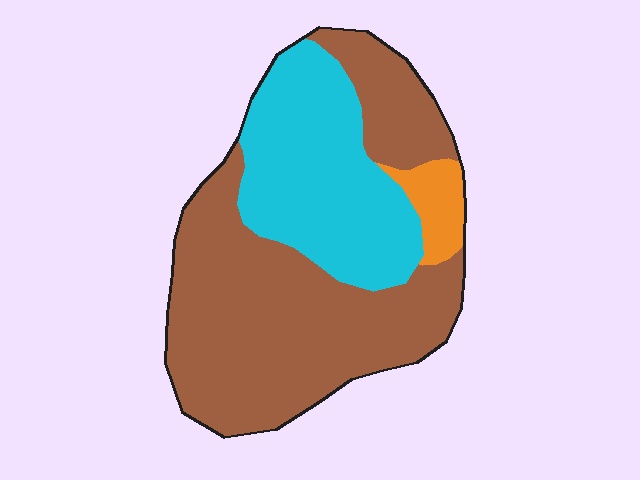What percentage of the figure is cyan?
Cyan covers 33% of the figure.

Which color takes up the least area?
Orange, at roughly 5%.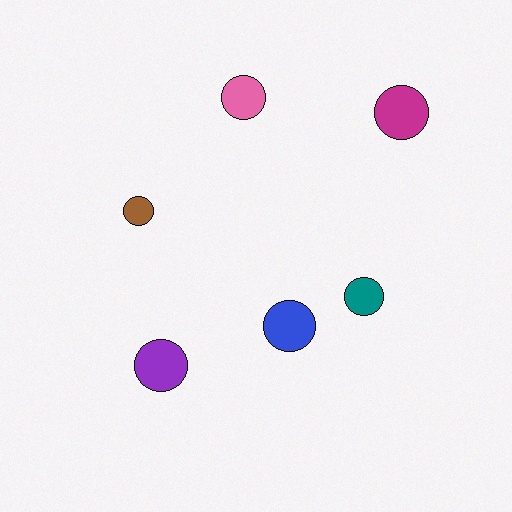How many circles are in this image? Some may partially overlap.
There are 6 circles.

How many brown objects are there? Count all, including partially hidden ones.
There is 1 brown object.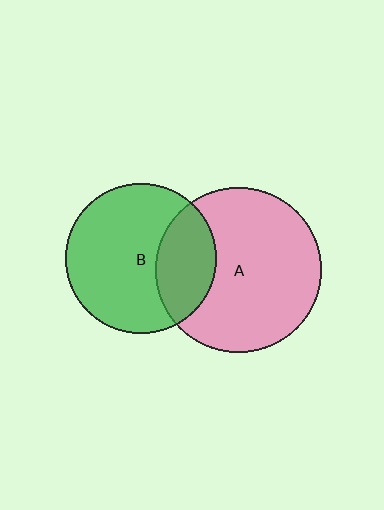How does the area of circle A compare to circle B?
Approximately 1.2 times.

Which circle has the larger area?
Circle A (pink).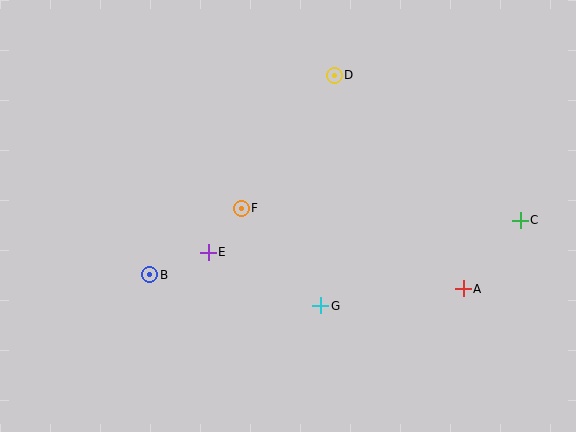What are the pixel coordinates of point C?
Point C is at (520, 220).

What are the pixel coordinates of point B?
Point B is at (150, 275).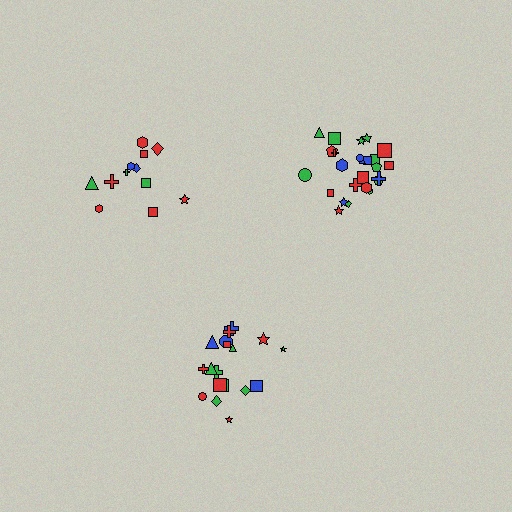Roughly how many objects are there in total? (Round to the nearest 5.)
Roughly 55 objects in total.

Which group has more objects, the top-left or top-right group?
The top-right group.